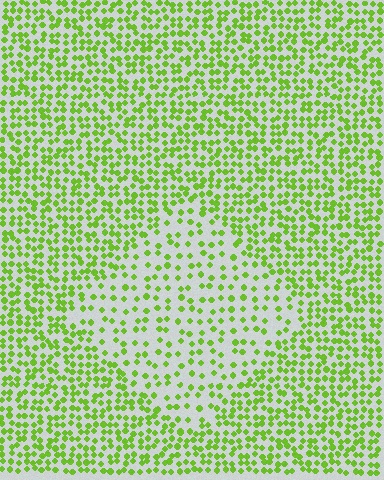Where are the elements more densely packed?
The elements are more densely packed outside the diamond boundary.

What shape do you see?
I see a diamond.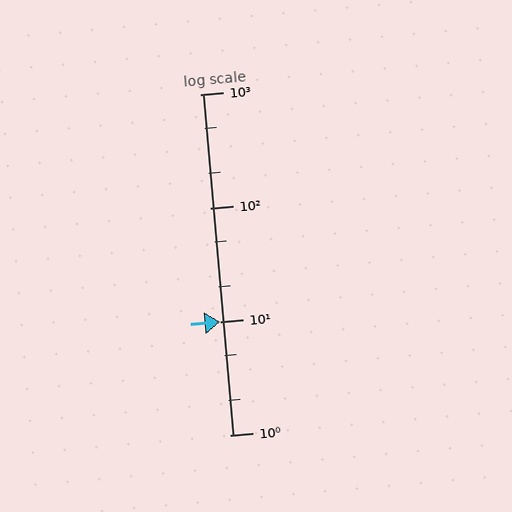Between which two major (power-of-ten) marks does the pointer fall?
The pointer is between 10 and 100.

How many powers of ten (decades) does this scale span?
The scale spans 3 decades, from 1 to 1000.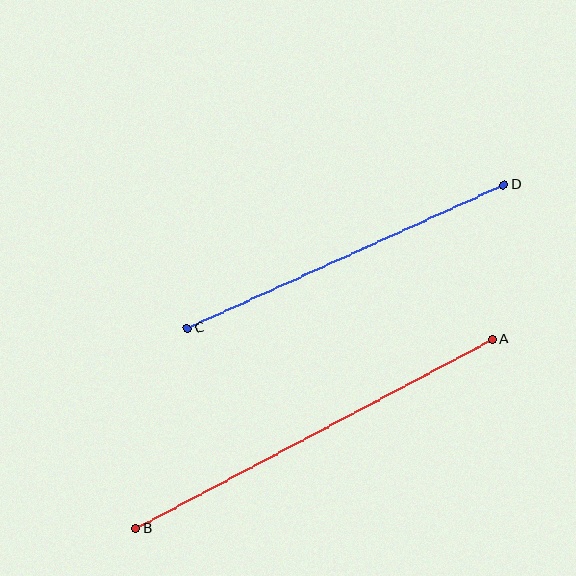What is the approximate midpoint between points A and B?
The midpoint is at approximately (314, 434) pixels.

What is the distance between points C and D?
The distance is approximately 348 pixels.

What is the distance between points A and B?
The distance is approximately 403 pixels.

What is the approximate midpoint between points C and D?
The midpoint is at approximately (345, 256) pixels.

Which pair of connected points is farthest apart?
Points A and B are farthest apart.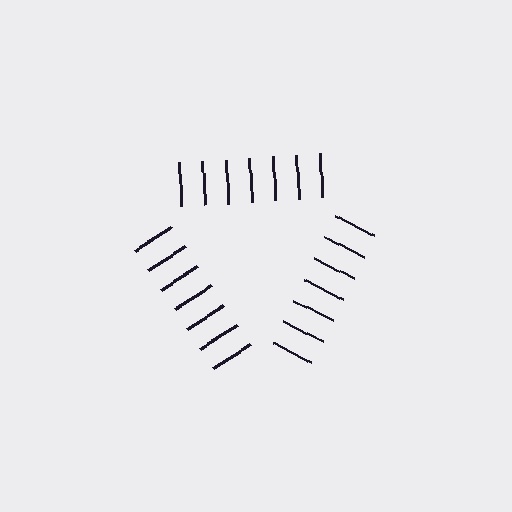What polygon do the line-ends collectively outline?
An illusory triangle — the line segments terminate on its edges but no continuous stroke is drawn.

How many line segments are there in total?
21 — 7 along each of the 3 edges.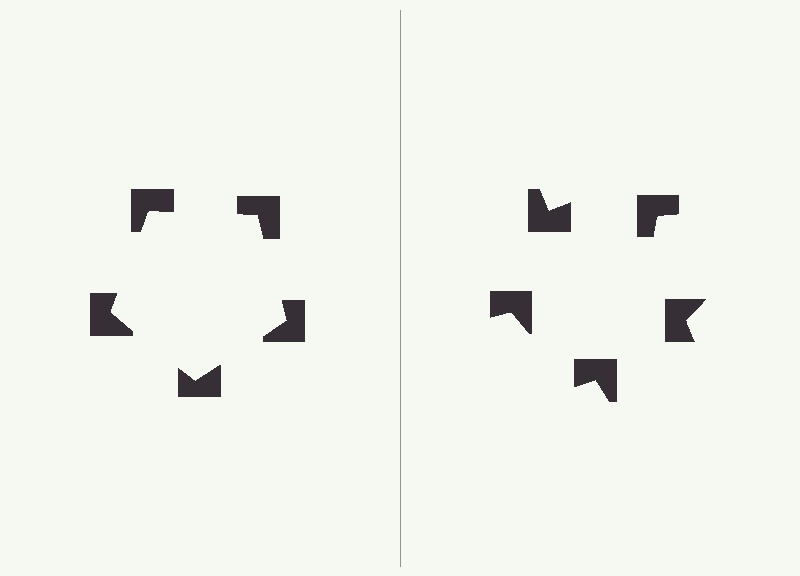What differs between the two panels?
The notched squares are positioned identically on both sides; only the wedge orientations differ. On the left they align to a pentagon; on the right they are misaligned.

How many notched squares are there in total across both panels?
10 — 5 on each side.